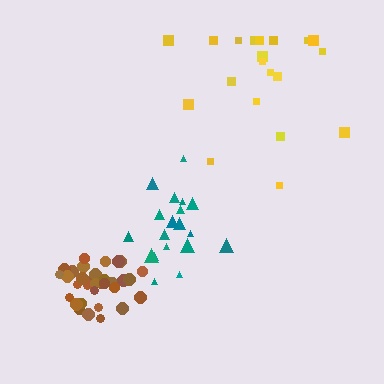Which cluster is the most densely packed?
Brown.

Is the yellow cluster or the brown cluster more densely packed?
Brown.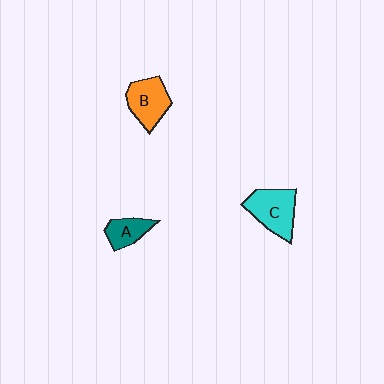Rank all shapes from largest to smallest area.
From largest to smallest: C (cyan), B (orange), A (teal).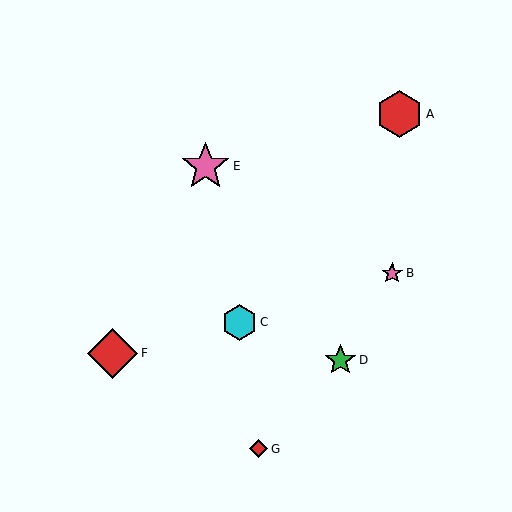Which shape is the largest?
The red diamond (labeled F) is the largest.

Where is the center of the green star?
The center of the green star is at (340, 360).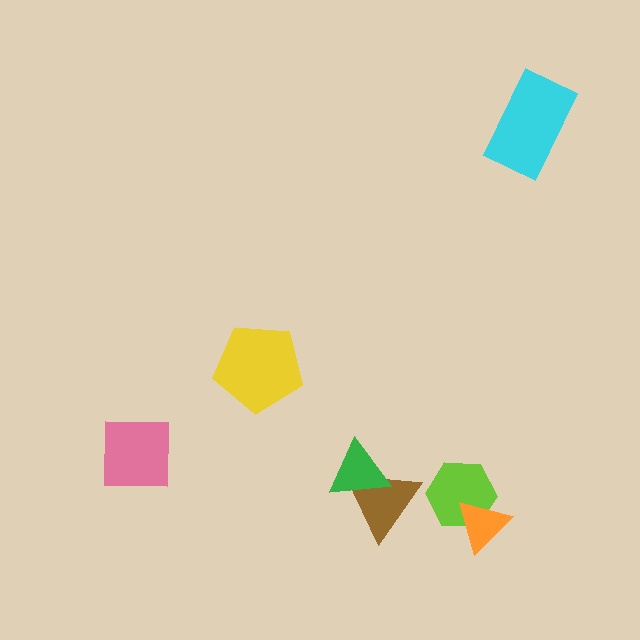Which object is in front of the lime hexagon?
The orange triangle is in front of the lime hexagon.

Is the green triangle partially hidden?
No, no other shape covers it.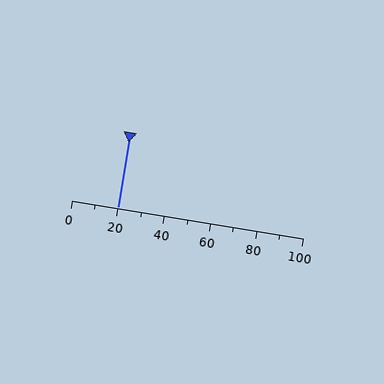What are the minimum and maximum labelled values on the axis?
The axis runs from 0 to 100.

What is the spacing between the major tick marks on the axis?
The major ticks are spaced 20 apart.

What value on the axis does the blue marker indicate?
The marker indicates approximately 20.